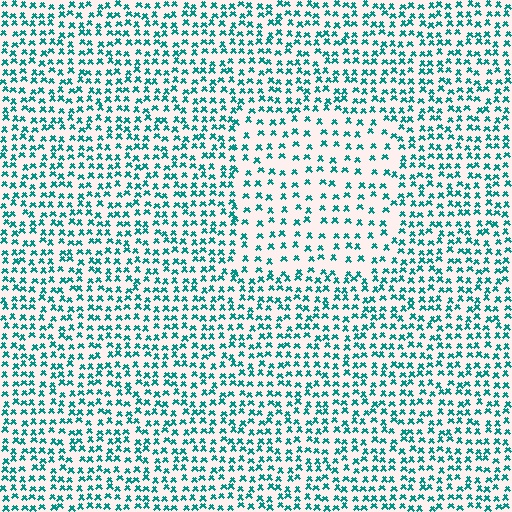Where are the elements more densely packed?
The elements are more densely packed outside the rectangle boundary.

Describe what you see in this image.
The image contains small teal elements arranged at two different densities. A rectangle-shaped region is visible where the elements are less densely packed than the surrounding area.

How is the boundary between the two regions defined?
The boundary is defined by a change in element density (approximately 1.8x ratio). All elements are the same color, size, and shape.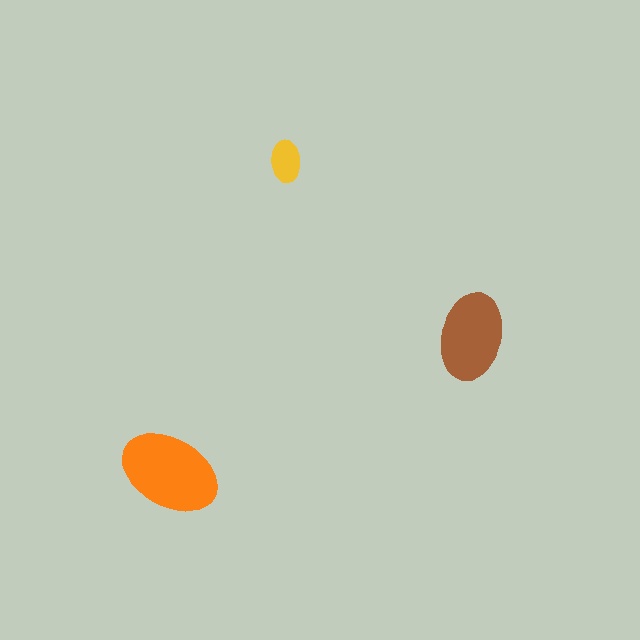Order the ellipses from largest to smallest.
the orange one, the brown one, the yellow one.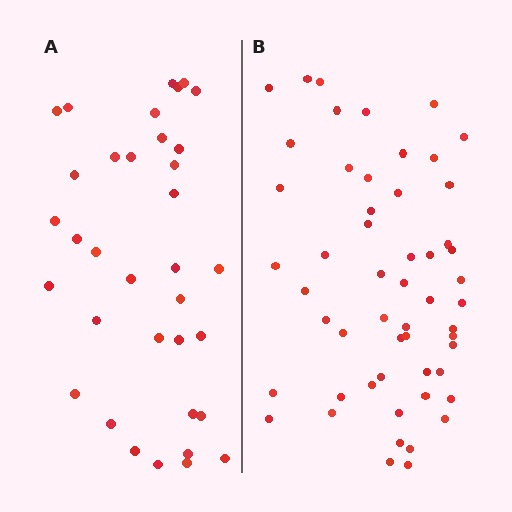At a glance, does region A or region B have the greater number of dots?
Region B (the right region) has more dots.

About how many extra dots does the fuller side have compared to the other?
Region B has approximately 20 more dots than region A.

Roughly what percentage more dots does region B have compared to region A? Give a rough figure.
About 55% more.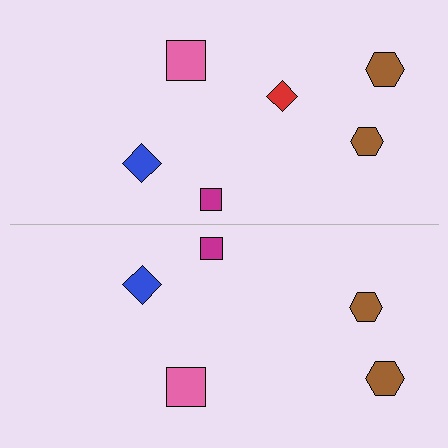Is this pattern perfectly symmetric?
No, the pattern is not perfectly symmetric. A red diamond is missing from the bottom side.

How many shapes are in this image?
There are 11 shapes in this image.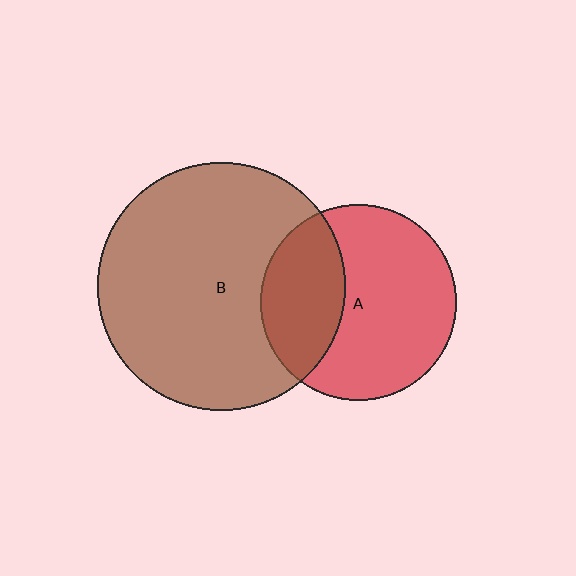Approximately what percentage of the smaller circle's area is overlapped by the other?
Approximately 35%.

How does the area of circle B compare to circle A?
Approximately 1.6 times.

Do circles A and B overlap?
Yes.